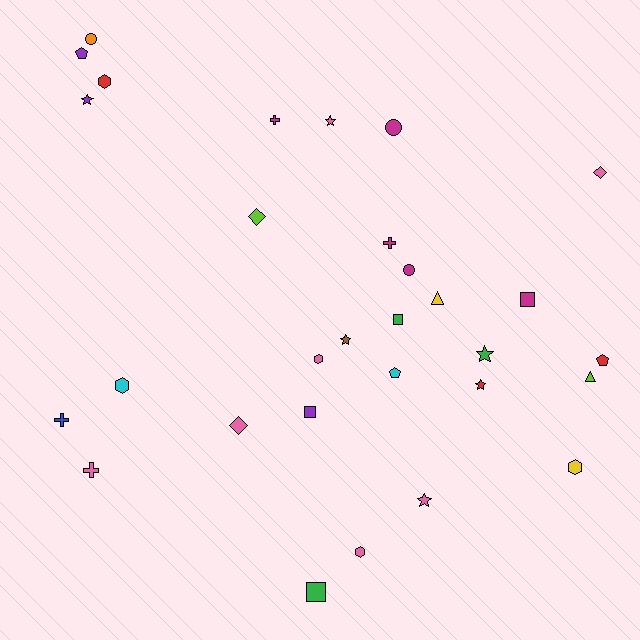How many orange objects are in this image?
There is 1 orange object.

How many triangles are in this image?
There are 2 triangles.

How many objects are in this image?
There are 30 objects.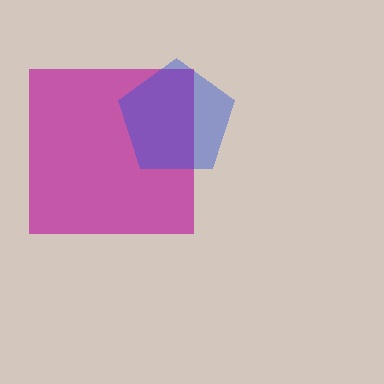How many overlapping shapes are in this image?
There are 2 overlapping shapes in the image.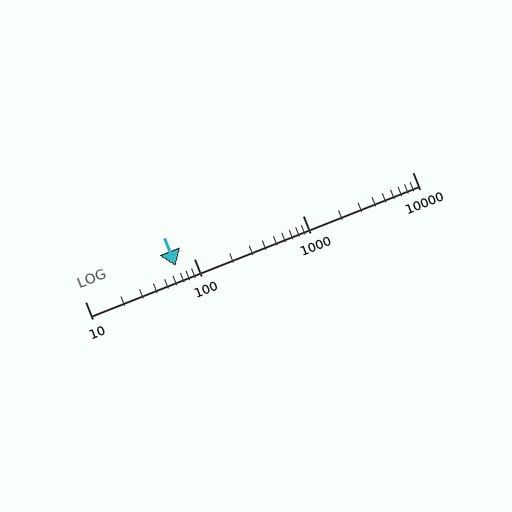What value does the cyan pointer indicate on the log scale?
The pointer indicates approximately 68.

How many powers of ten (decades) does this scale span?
The scale spans 3 decades, from 10 to 10000.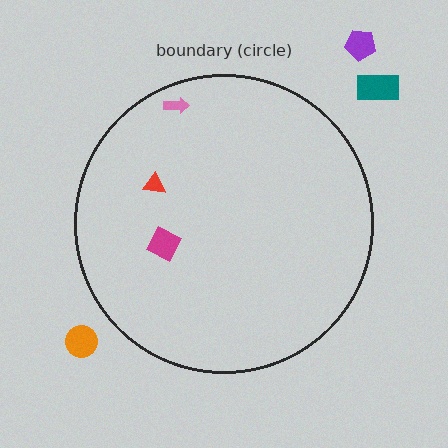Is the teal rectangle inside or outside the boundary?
Outside.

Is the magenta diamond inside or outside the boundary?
Inside.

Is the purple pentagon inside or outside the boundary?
Outside.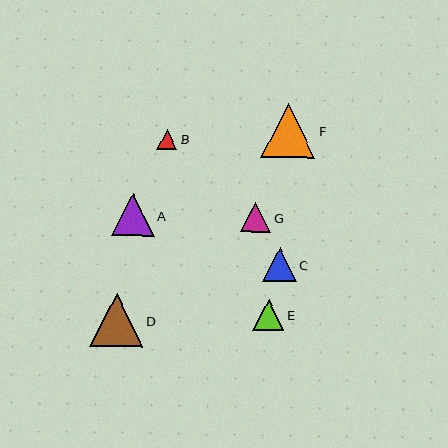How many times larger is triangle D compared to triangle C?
Triangle D is approximately 1.6 times the size of triangle C.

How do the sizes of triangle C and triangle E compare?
Triangle C and triangle E are approximately the same size.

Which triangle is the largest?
Triangle F is the largest with a size of approximately 55 pixels.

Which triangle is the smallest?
Triangle B is the smallest with a size of approximately 20 pixels.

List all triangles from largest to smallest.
From largest to smallest: F, D, A, C, E, G, B.